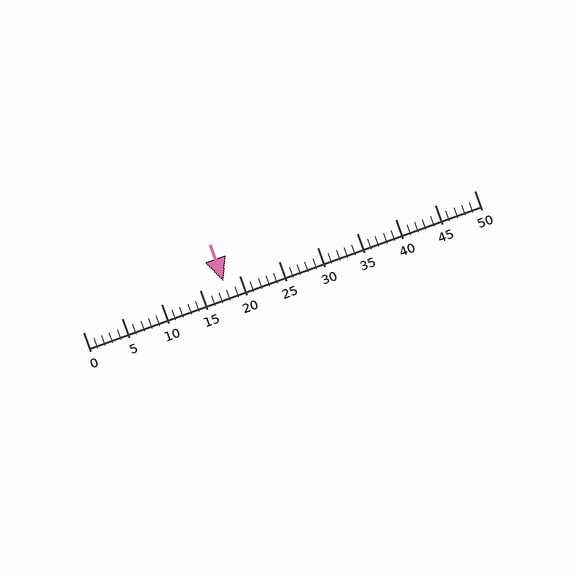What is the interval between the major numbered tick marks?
The major tick marks are spaced 5 units apart.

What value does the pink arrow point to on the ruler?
The pink arrow points to approximately 18.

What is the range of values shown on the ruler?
The ruler shows values from 0 to 50.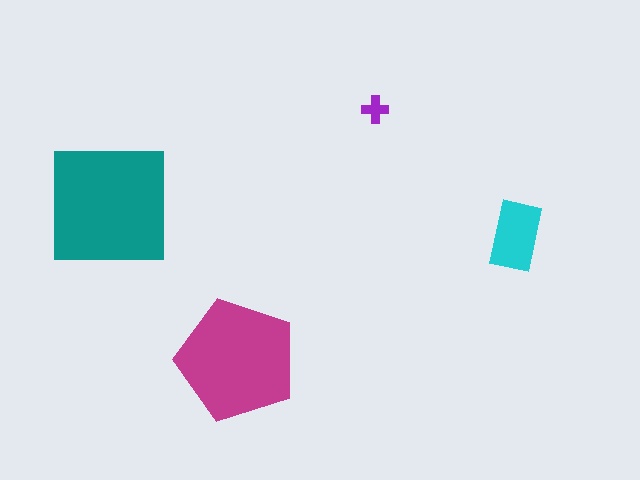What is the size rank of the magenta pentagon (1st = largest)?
2nd.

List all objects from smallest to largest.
The purple cross, the cyan rectangle, the magenta pentagon, the teal square.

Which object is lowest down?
The magenta pentagon is bottommost.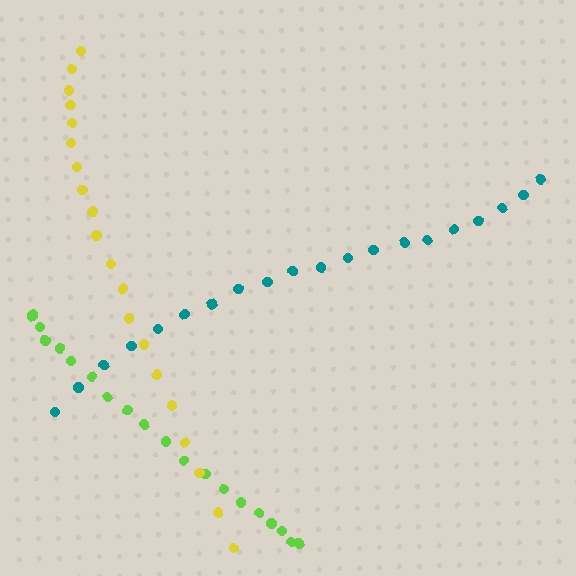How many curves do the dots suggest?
There are 3 distinct paths.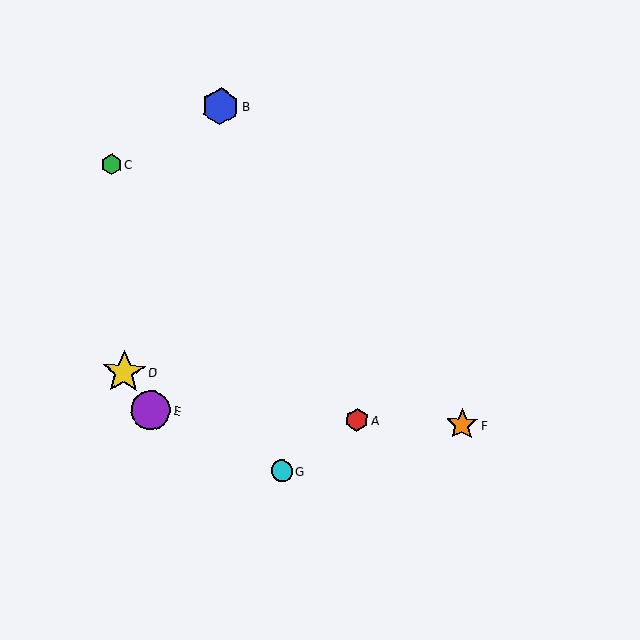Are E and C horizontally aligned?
No, E is at y≈410 and C is at y≈164.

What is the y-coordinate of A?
Object A is at y≈420.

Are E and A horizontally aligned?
Yes, both are at y≈410.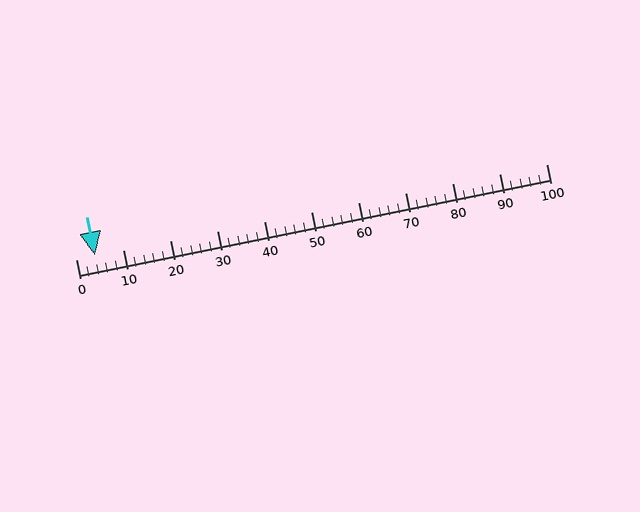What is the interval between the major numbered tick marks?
The major tick marks are spaced 10 units apart.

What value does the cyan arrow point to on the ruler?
The cyan arrow points to approximately 4.